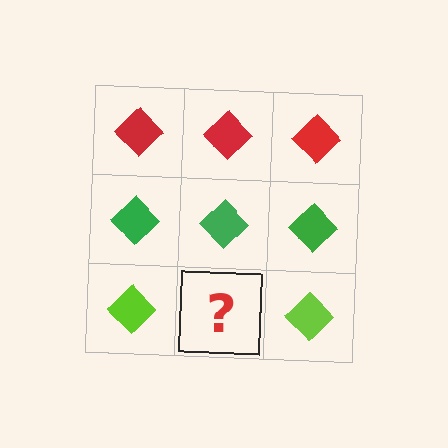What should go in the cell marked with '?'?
The missing cell should contain a lime diamond.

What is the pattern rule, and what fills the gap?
The rule is that each row has a consistent color. The gap should be filled with a lime diamond.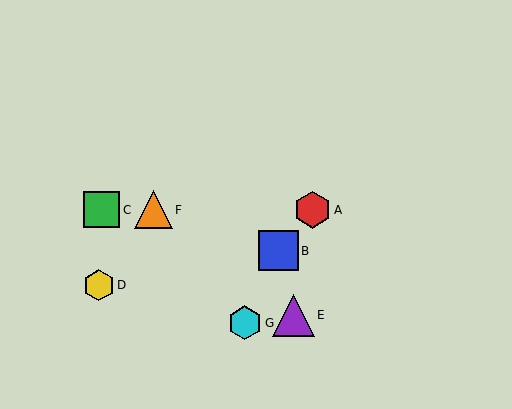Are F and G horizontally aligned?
No, F is at y≈210 and G is at y≈323.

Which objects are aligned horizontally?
Objects A, C, F are aligned horizontally.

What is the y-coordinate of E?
Object E is at y≈315.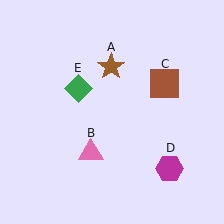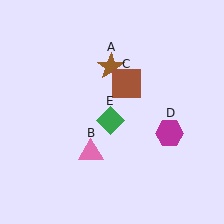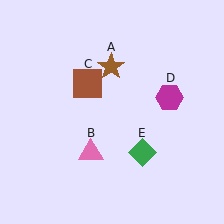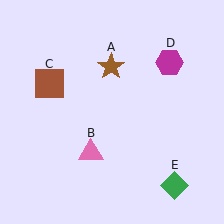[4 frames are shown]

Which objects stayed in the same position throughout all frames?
Brown star (object A) and pink triangle (object B) remained stationary.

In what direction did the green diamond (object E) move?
The green diamond (object E) moved down and to the right.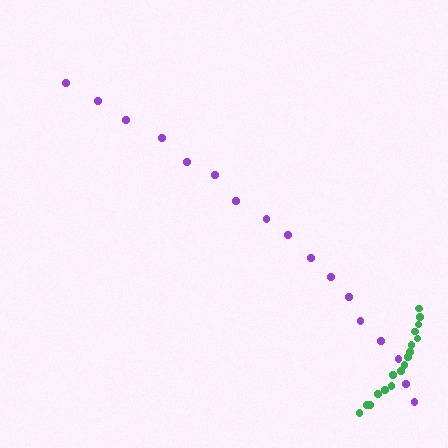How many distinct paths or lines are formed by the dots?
There are 2 distinct paths.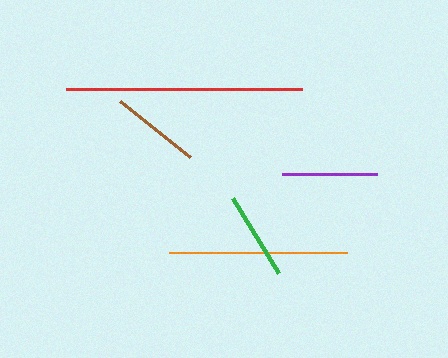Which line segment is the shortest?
The green line is the shortest at approximately 88 pixels.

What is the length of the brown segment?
The brown segment is approximately 90 pixels long.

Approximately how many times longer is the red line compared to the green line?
The red line is approximately 2.7 times the length of the green line.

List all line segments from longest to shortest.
From longest to shortest: red, orange, purple, brown, green.